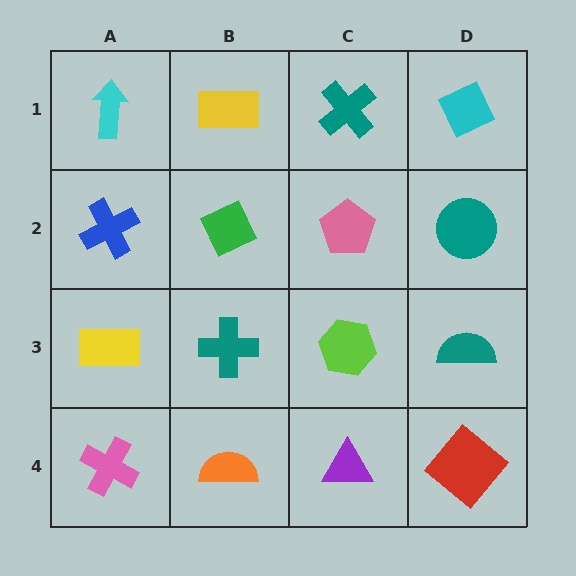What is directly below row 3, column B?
An orange semicircle.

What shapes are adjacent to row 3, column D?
A teal circle (row 2, column D), a red diamond (row 4, column D), a lime hexagon (row 3, column C).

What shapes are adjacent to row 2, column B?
A yellow rectangle (row 1, column B), a teal cross (row 3, column B), a blue cross (row 2, column A), a pink pentagon (row 2, column C).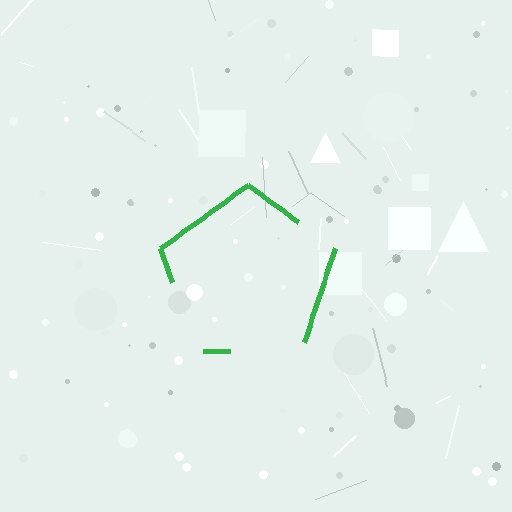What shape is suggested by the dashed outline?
The dashed outline suggests a pentagon.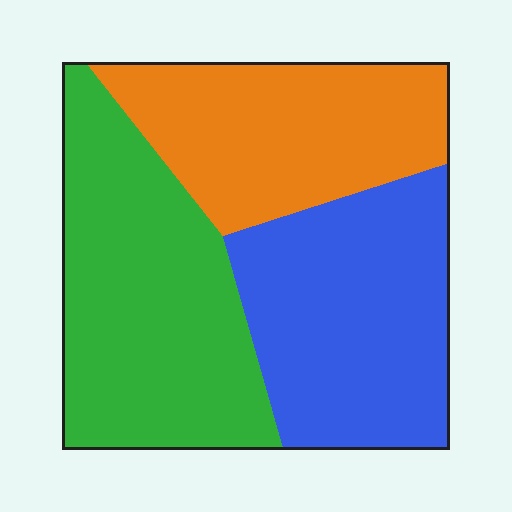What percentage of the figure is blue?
Blue takes up between a third and a half of the figure.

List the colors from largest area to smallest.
From largest to smallest: green, blue, orange.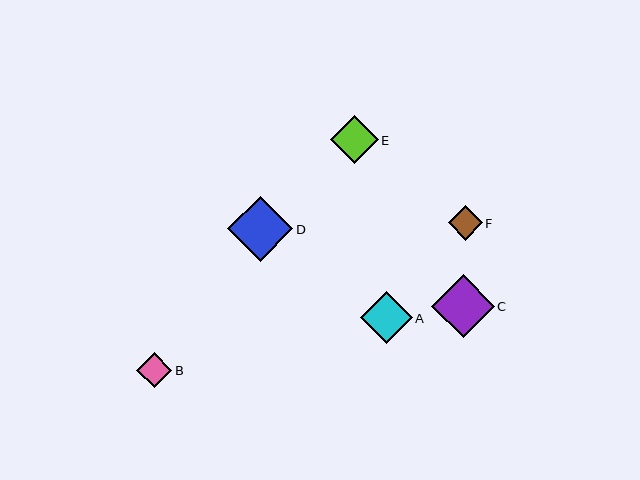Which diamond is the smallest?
Diamond F is the smallest with a size of approximately 34 pixels.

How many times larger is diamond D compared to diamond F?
Diamond D is approximately 1.9 times the size of diamond F.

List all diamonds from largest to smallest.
From largest to smallest: D, C, A, E, B, F.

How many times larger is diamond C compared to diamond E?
Diamond C is approximately 1.3 times the size of diamond E.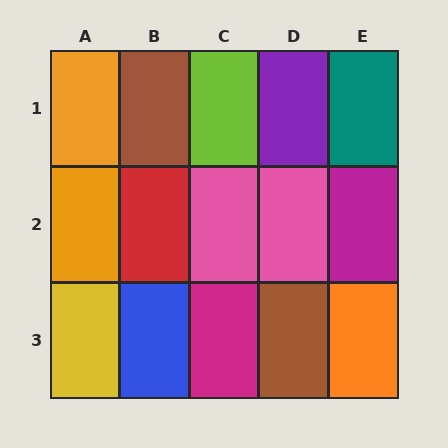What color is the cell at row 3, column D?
Brown.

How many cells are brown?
2 cells are brown.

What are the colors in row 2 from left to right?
Orange, red, pink, pink, magenta.